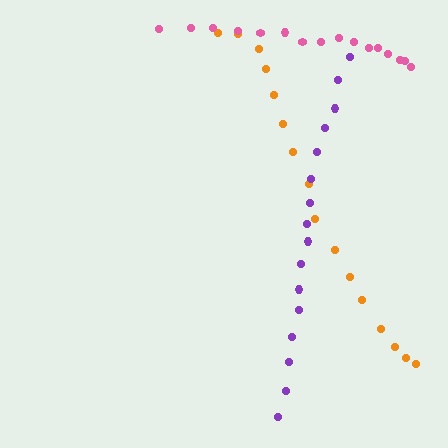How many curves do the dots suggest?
There are 3 distinct paths.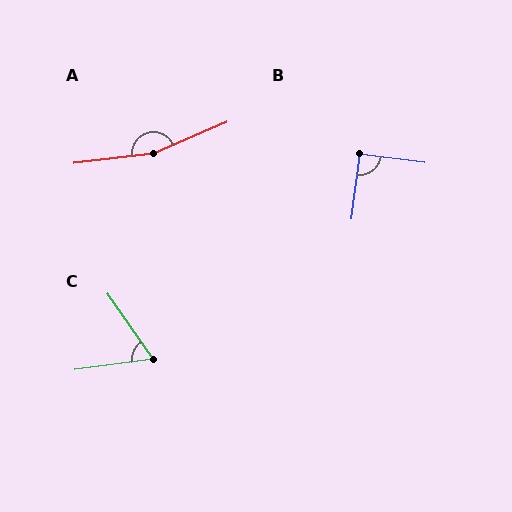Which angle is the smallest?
C, at approximately 63 degrees.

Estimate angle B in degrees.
Approximately 89 degrees.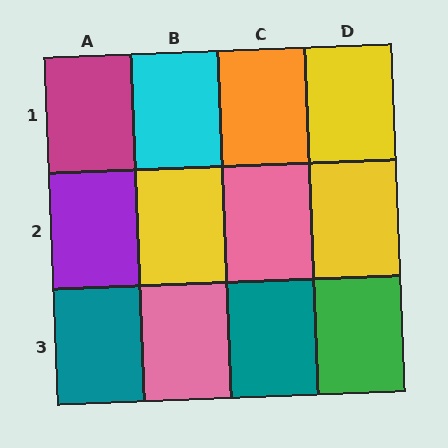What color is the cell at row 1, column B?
Cyan.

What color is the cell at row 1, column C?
Orange.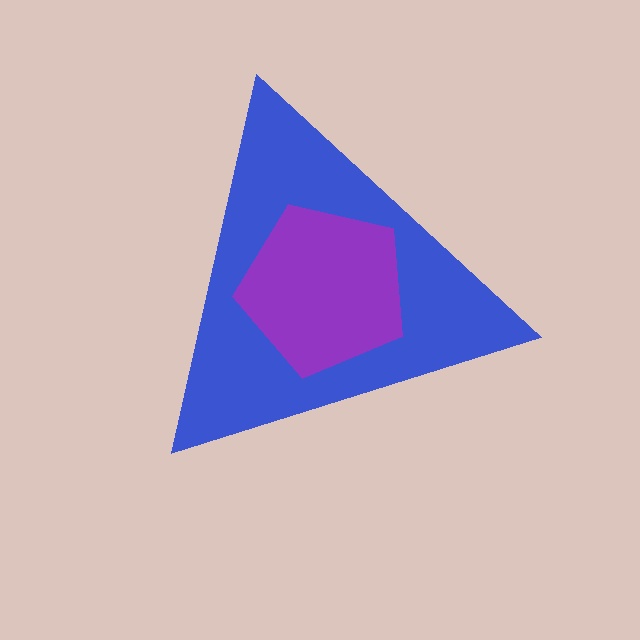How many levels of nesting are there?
2.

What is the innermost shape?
The purple pentagon.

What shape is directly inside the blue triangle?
The purple pentagon.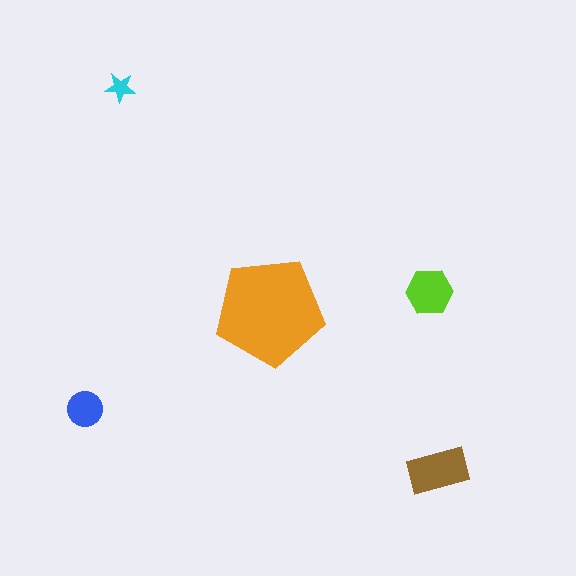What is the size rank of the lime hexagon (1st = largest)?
3rd.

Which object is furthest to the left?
The blue circle is leftmost.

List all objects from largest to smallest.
The orange pentagon, the brown rectangle, the lime hexagon, the blue circle, the cyan star.